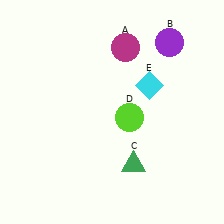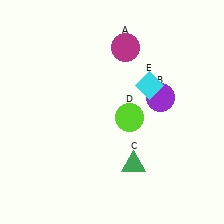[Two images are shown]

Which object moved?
The purple circle (B) moved down.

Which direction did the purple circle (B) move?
The purple circle (B) moved down.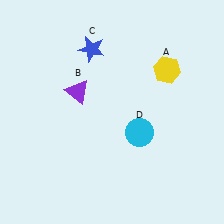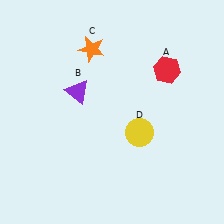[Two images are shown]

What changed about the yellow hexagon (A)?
In Image 1, A is yellow. In Image 2, it changed to red.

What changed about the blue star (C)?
In Image 1, C is blue. In Image 2, it changed to orange.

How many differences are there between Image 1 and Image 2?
There are 3 differences between the two images.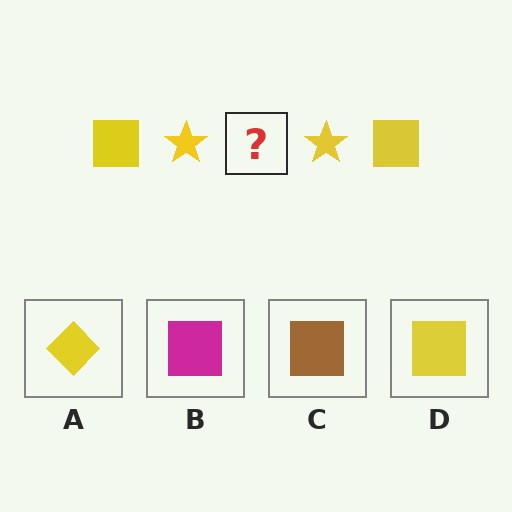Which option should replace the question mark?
Option D.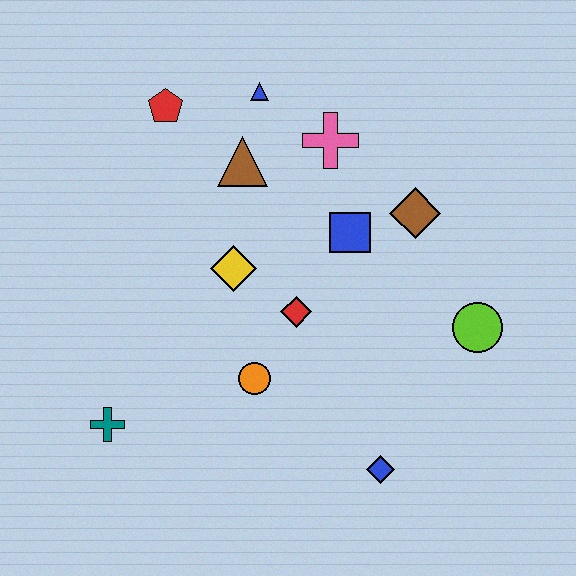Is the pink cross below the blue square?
No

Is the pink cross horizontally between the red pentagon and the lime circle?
Yes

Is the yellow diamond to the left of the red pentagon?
No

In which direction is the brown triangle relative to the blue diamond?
The brown triangle is above the blue diamond.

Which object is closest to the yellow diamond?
The red diamond is closest to the yellow diamond.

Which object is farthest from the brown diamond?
The teal cross is farthest from the brown diamond.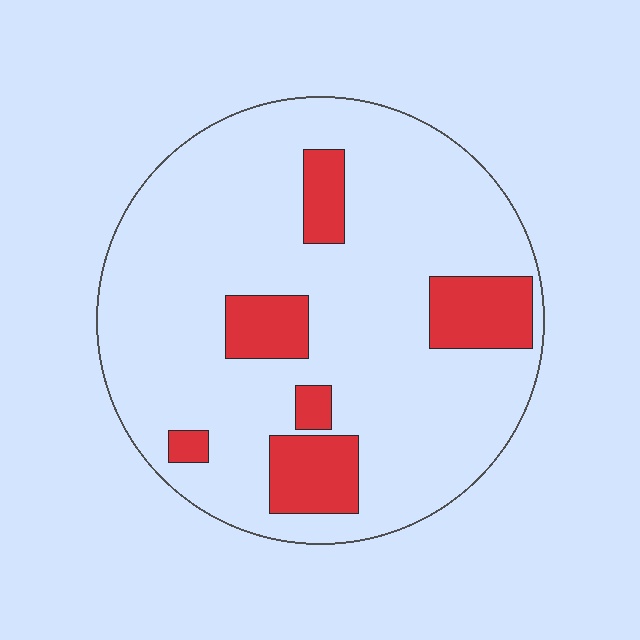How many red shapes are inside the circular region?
6.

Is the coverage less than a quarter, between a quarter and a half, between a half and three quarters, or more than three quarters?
Less than a quarter.